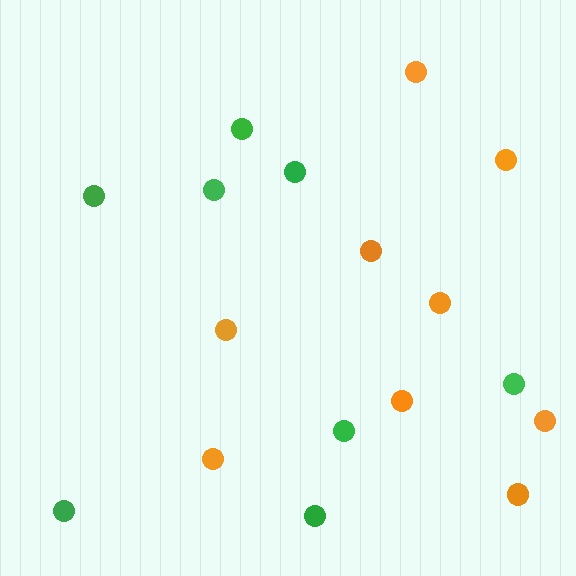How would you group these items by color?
There are 2 groups: one group of green circles (8) and one group of orange circles (9).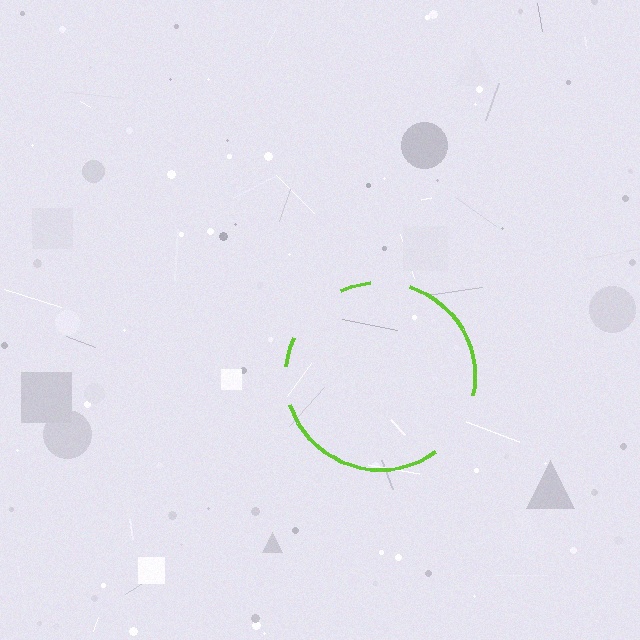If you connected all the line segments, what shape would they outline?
They would outline a circle.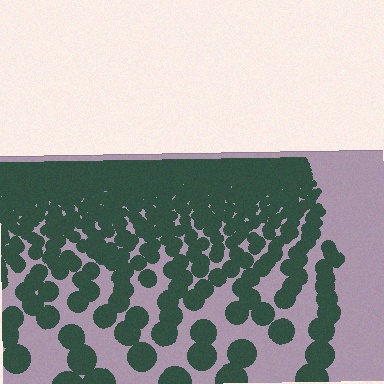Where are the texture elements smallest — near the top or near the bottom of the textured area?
Near the top.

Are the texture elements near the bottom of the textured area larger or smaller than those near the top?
Larger. Near the bottom, elements are closer to the viewer and appear at a bigger on-screen size.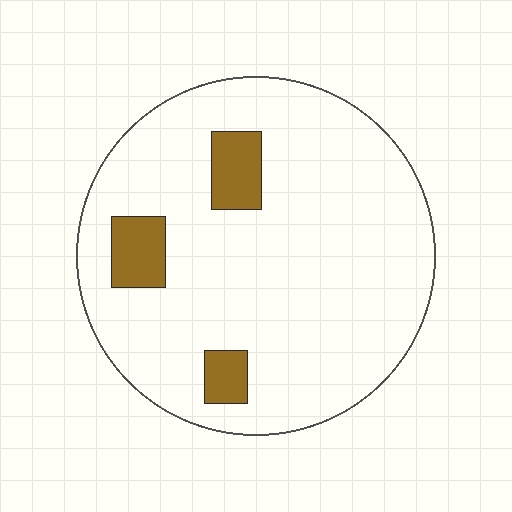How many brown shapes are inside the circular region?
3.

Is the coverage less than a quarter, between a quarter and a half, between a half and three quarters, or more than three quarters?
Less than a quarter.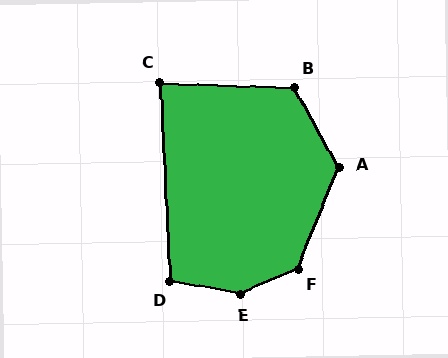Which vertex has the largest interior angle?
E, at approximately 146 degrees.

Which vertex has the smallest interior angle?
C, at approximately 85 degrees.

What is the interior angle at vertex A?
Approximately 129 degrees (obtuse).